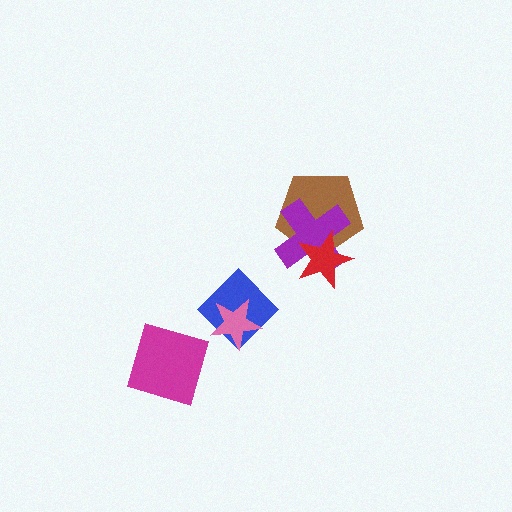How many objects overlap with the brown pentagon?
2 objects overlap with the brown pentagon.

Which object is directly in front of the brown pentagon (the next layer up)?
The purple cross is directly in front of the brown pentagon.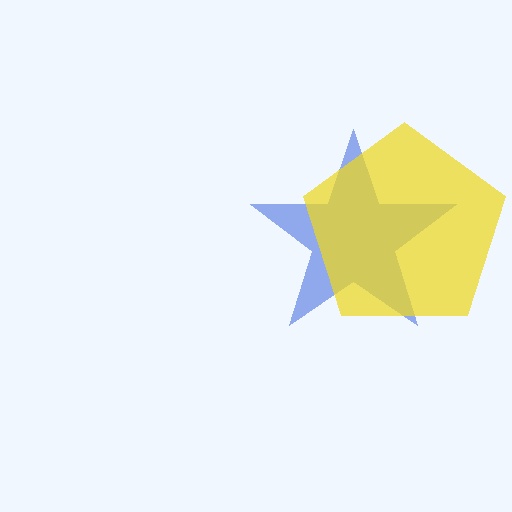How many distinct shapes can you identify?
There are 2 distinct shapes: a blue star, a yellow pentagon.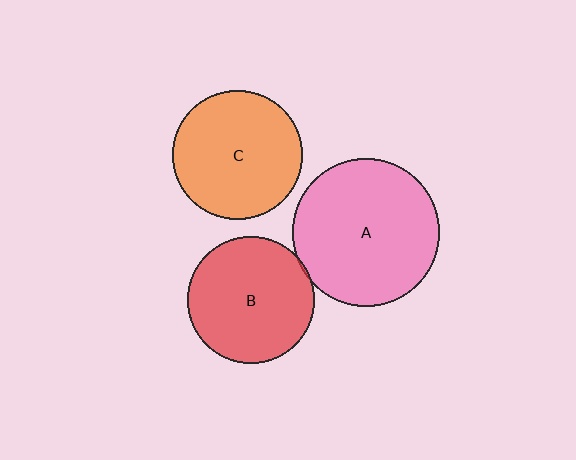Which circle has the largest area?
Circle A (pink).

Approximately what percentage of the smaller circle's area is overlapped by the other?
Approximately 5%.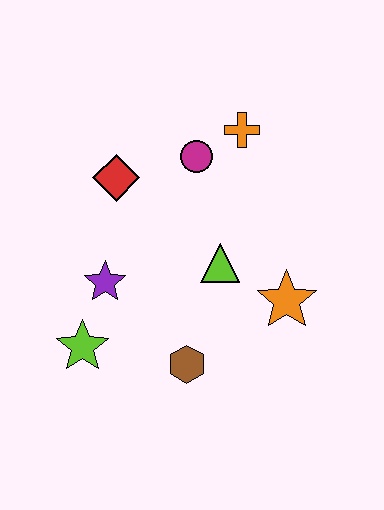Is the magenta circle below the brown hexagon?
No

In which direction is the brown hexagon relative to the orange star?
The brown hexagon is to the left of the orange star.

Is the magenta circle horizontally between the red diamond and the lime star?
No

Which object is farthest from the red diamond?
The orange star is farthest from the red diamond.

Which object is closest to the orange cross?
The magenta circle is closest to the orange cross.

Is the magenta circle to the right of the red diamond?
Yes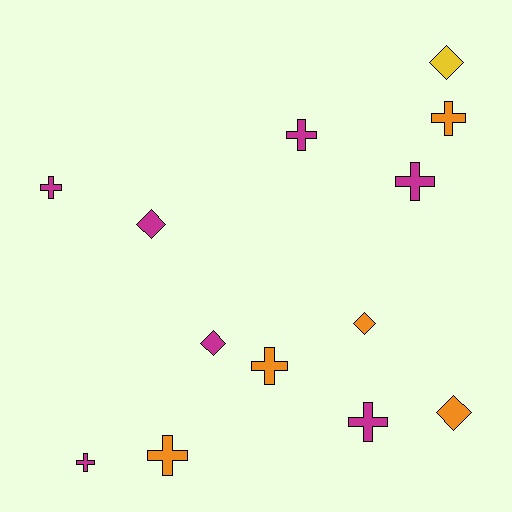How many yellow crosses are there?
There are no yellow crosses.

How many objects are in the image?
There are 13 objects.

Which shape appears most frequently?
Cross, with 8 objects.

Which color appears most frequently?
Magenta, with 7 objects.